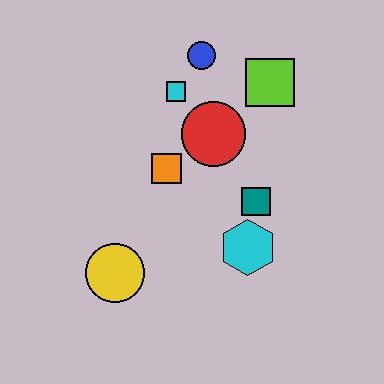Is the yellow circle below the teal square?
Yes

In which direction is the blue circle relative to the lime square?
The blue circle is to the left of the lime square.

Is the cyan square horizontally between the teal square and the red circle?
No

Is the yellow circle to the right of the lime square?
No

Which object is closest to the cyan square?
The blue circle is closest to the cyan square.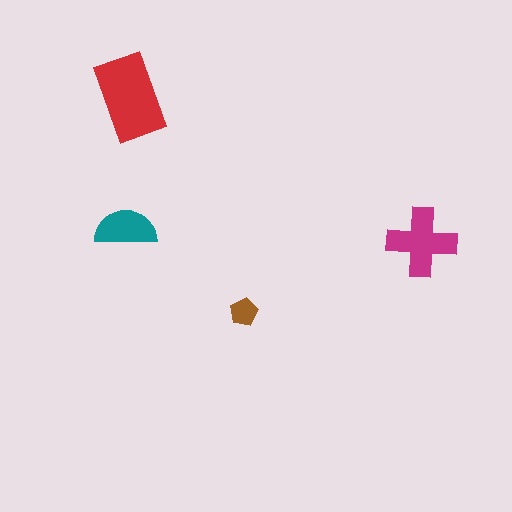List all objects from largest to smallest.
The red rectangle, the magenta cross, the teal semicircle, the brown pentagon.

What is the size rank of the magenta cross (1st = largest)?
2nd.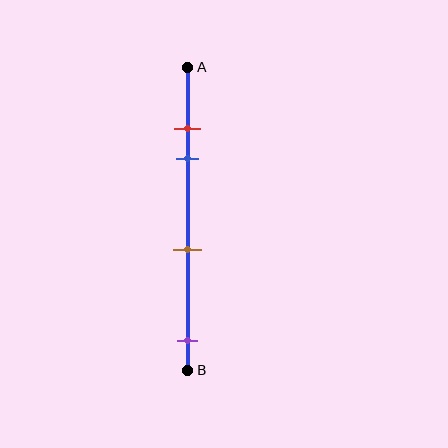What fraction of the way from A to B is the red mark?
The red mark is approximately 20% (0.2) of the way from A to B.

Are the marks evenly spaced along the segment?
No, the marks are not evenly spaced.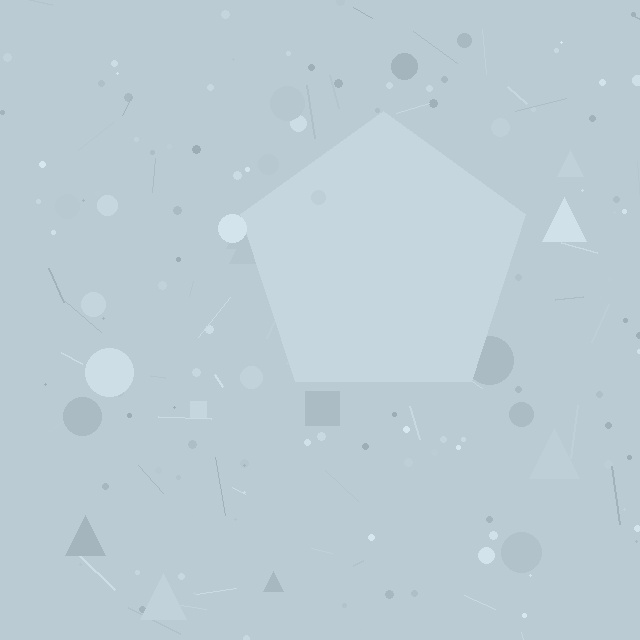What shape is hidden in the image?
A pentagon is hidden in the image.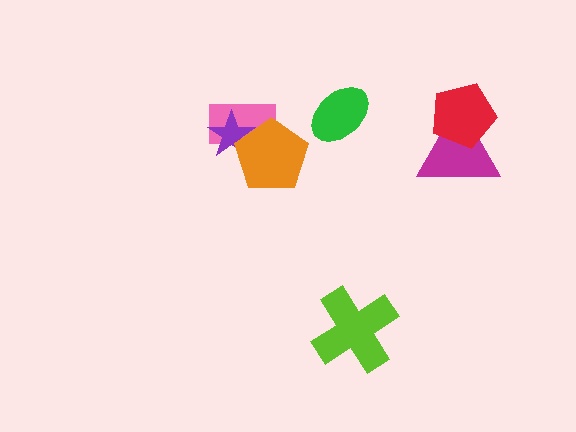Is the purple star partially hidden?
Yes, it is partially covered by another shape.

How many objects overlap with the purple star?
2 objects overlap with the purple star.